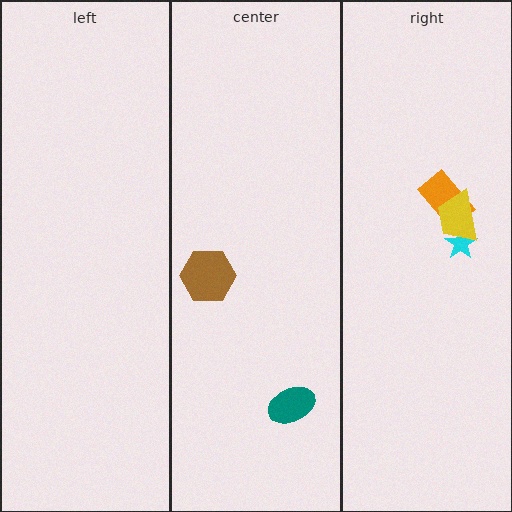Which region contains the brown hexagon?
The center region.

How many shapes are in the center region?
2.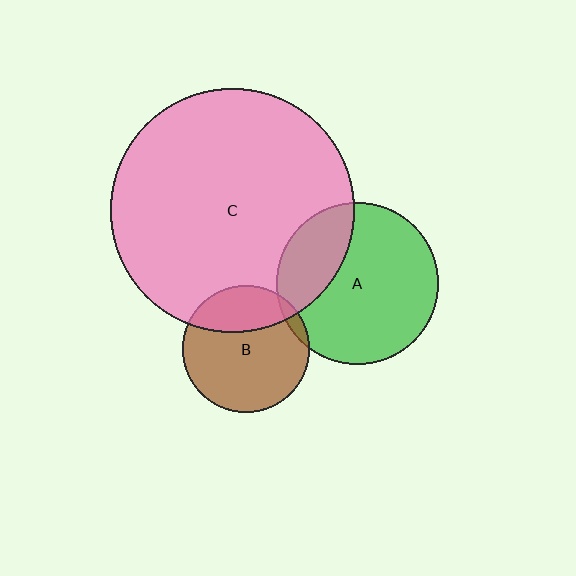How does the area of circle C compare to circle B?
Approximately 3.6 times.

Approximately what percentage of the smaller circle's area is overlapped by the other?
Approximately 30%.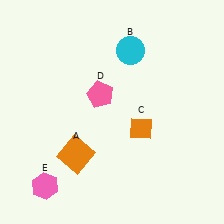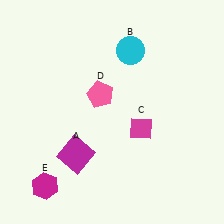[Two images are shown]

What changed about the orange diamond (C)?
In Image 1, C is orange. In Image 2, it changed to magenta.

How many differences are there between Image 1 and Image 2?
There are 3 differences between the two images.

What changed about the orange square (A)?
In Image 1, A is orange. In Image 2, it changed to magenta.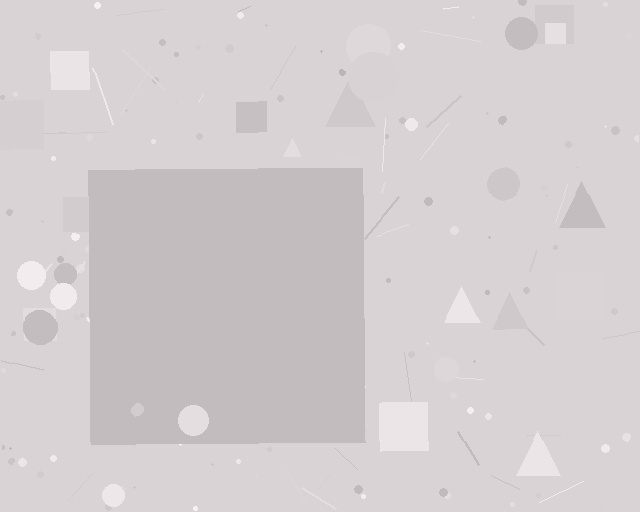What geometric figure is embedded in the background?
A square is embedded in the background.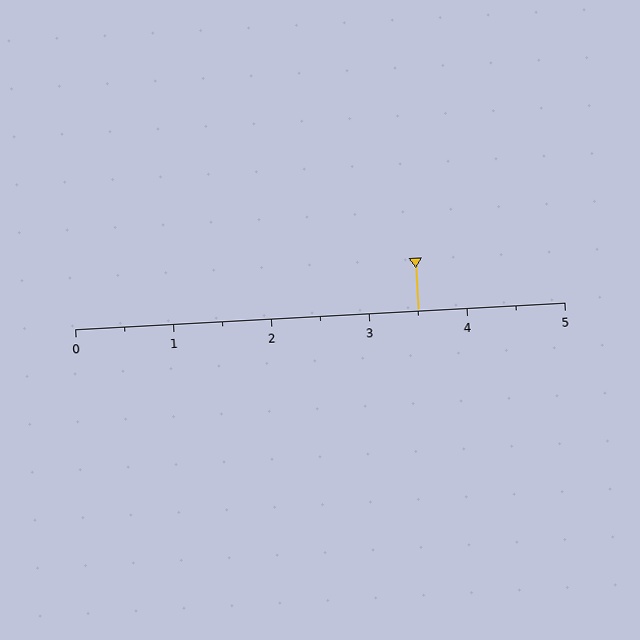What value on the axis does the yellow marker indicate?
The marker indicates approximately 3.5.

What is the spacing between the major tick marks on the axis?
The major ticks are spaced 1 apart.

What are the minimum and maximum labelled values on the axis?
The axis runs from 0 to 5.